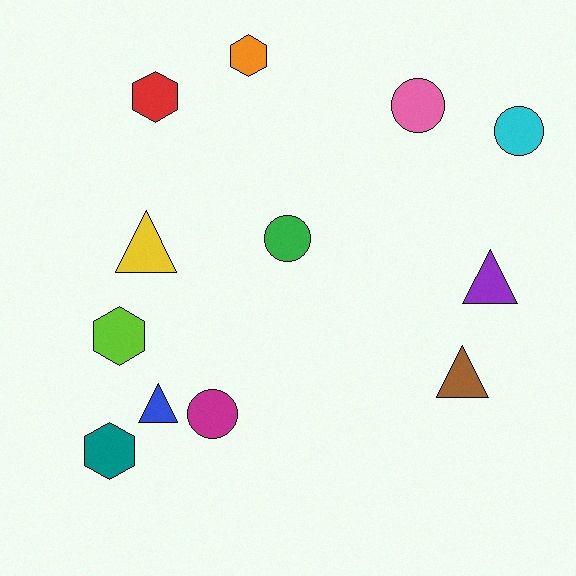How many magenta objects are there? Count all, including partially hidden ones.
There is 1 magenta object.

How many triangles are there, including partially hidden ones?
There are 4 triangles.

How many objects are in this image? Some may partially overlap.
There are 12 objects.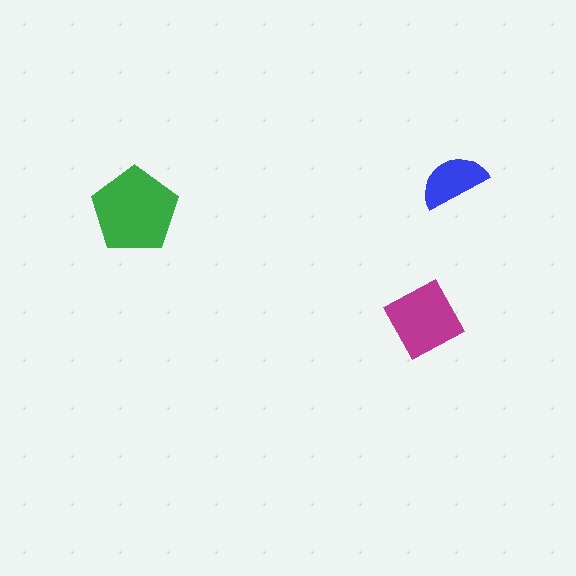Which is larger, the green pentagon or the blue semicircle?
The green pentagon.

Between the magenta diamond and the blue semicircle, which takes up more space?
The magenta diamond.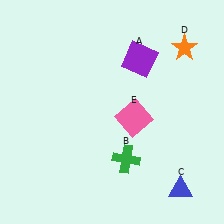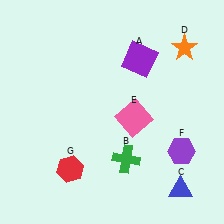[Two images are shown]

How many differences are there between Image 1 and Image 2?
There are 2 differences between the two images.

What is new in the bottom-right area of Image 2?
A purple hexagon (F) was added in the bottom-right area of Image 2.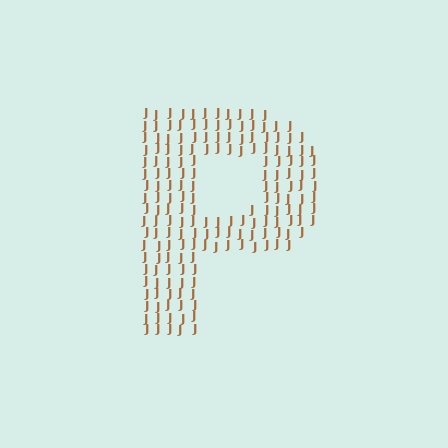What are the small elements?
The small elements are letter J's.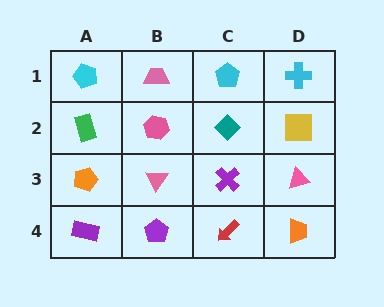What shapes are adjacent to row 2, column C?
A cyan pentagon (row 1, column C), a purple cross (row 3, column C), a pink hexagon (row 2, column B), a yellow square (row 2, column D).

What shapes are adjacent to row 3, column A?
A green rectangle (row 2, column A), a purple rectangle (row 4, column A), a pink triangle (row 3, column B).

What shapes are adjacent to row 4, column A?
An orange pentagon (row 3, column A), a purple pentagon (row 4, column B).